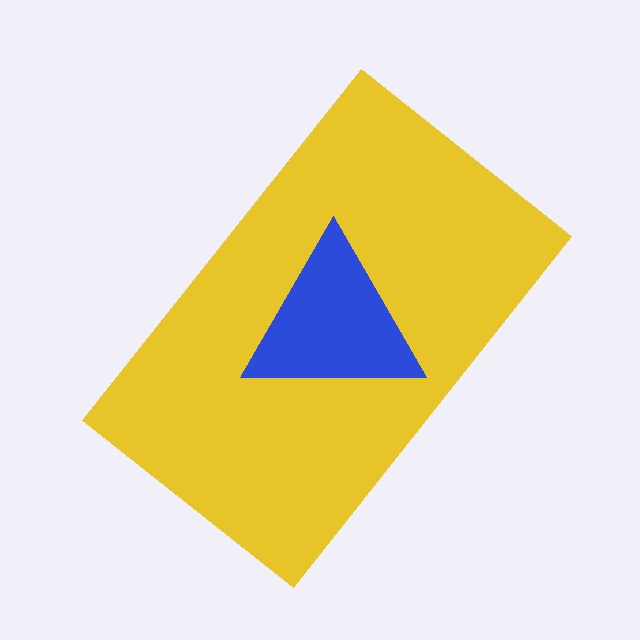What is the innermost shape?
The blue triangle.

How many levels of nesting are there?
2.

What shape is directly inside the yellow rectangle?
The blue triangle.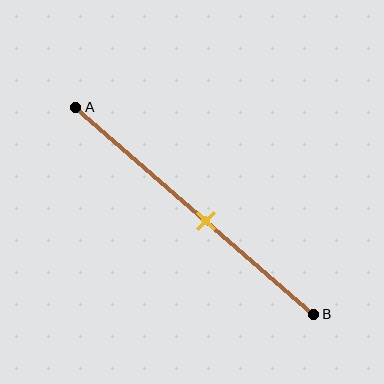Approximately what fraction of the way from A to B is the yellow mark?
The yellow mark is approximately 55% of the way from A to B.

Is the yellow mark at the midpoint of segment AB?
No, the mark is at about 55% from A, not at the 50% midpoint.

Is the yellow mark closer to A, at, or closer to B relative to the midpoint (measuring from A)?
The yellow mark is closer to point B than the midpoint of segment AB.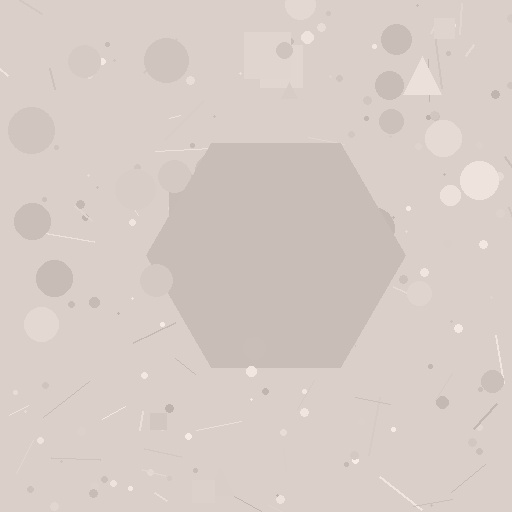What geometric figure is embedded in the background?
A hexagon is embedded in the background.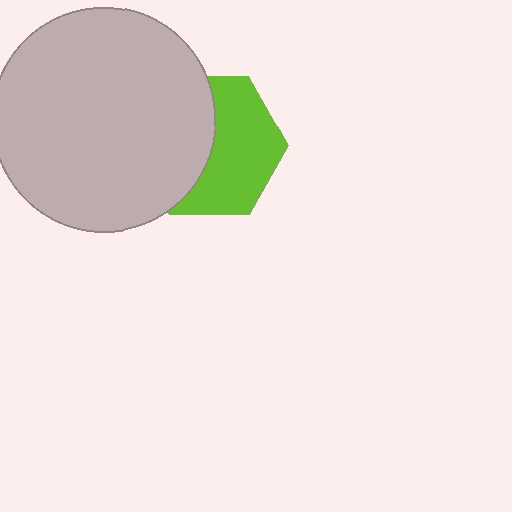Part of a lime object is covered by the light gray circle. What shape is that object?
It is a hexagon.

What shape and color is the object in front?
The object in front is a light gray circle.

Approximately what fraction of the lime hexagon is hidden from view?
Roughly 47% of the lime hexagon is hidden behind the light gray circle.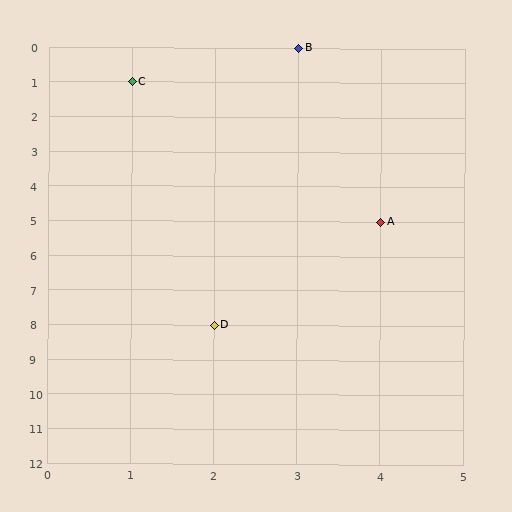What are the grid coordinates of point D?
Point D is at grid coordinates (2, 8).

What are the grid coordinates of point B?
Point B is at grid coordinates (3, 0).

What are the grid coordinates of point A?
Point A is at grid coordinates (4, 5).